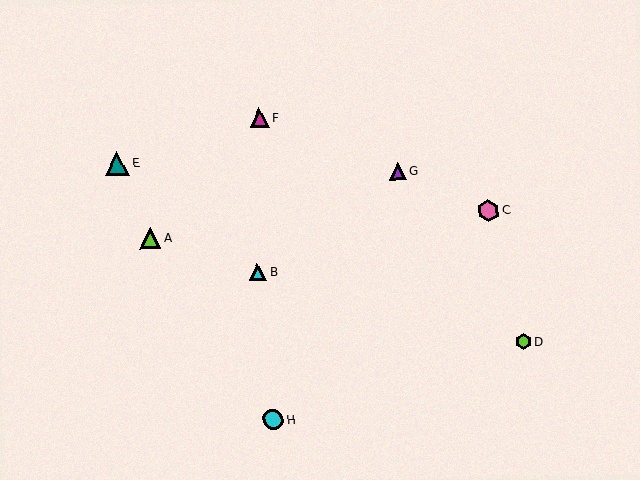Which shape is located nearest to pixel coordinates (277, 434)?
The cyan circle (labeled H) at (273, 419) is nearest to that location.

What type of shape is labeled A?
Shape A is a lime triangle.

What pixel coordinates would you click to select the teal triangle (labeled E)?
Click at (117, 163) to select the teal triangle E.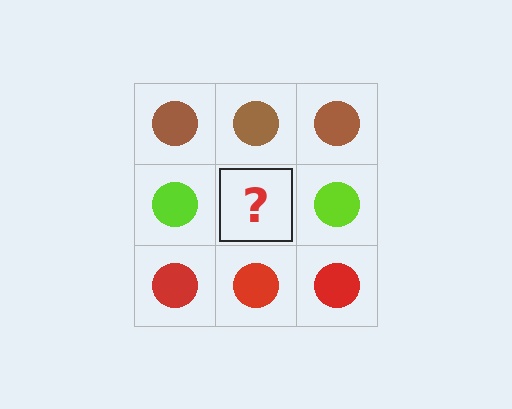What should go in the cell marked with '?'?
The missing cell should contain a lime circle.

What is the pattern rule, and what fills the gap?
The rule is that each row has a consistent color. The gap should be filled with a lime circle.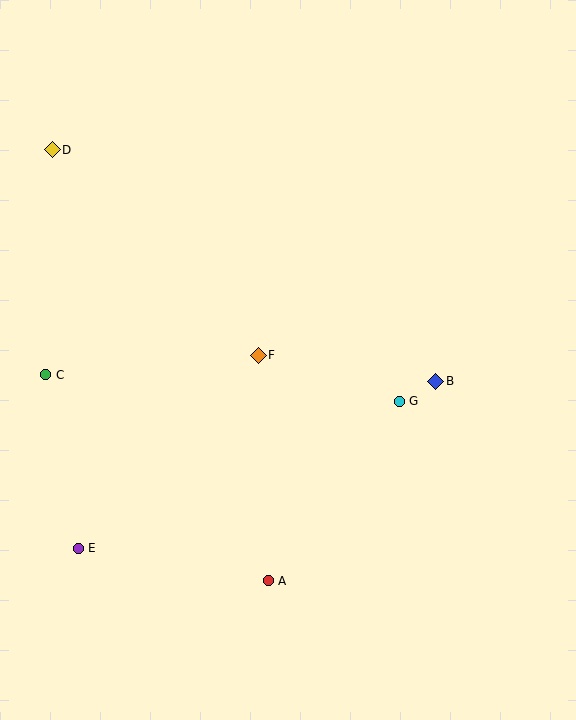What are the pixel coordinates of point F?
Point F is at (258, 355).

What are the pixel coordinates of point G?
Point G is at (399, 401).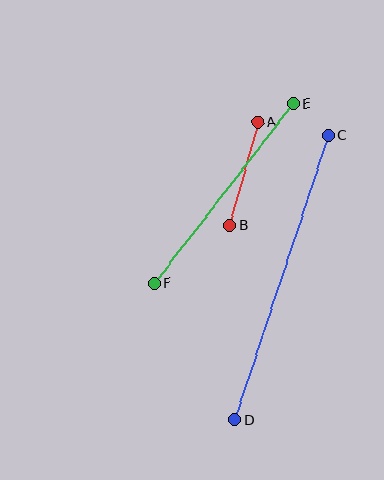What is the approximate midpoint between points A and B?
The midpoint is at approximately (244, 174) pixels.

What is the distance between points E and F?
The distance is approximately 227 pixels.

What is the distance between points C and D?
The distance is approximately 300 pixels.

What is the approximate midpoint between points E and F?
The midpoint is at approximately (224, 193) pixels.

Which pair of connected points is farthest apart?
Points C and D are farthest apart.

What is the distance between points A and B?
The distance is approximately 107 pixels.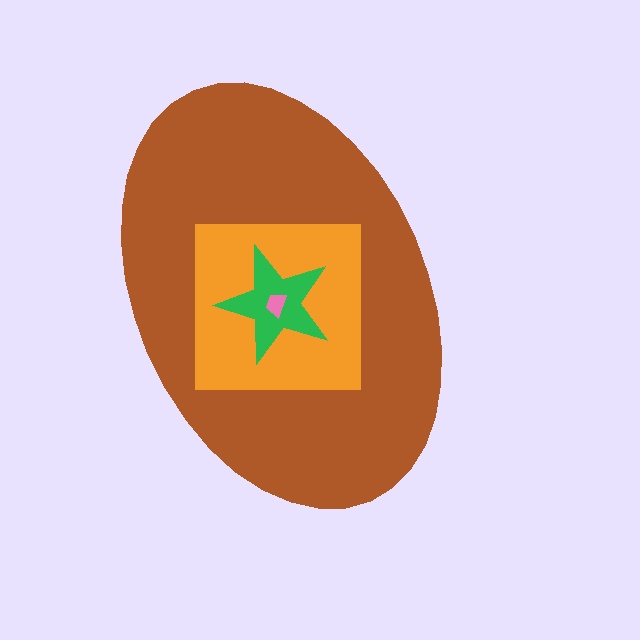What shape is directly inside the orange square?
The green star.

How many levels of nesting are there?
4.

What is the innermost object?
The pink trapezoid.